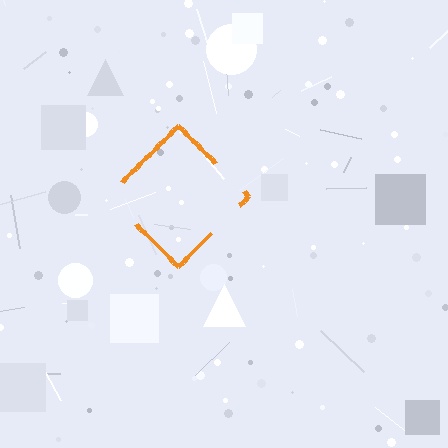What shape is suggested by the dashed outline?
The dashed outline suggests a diamond.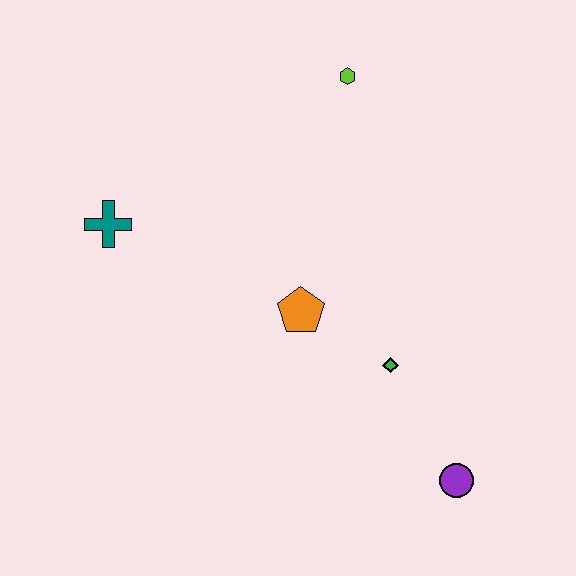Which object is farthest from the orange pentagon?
The lime hexagon is farthest from the orange pentagon.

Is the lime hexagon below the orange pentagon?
No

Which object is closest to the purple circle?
The green diamond is closest to the purple circle.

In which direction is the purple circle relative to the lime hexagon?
The purple circle is below the lime hexagon.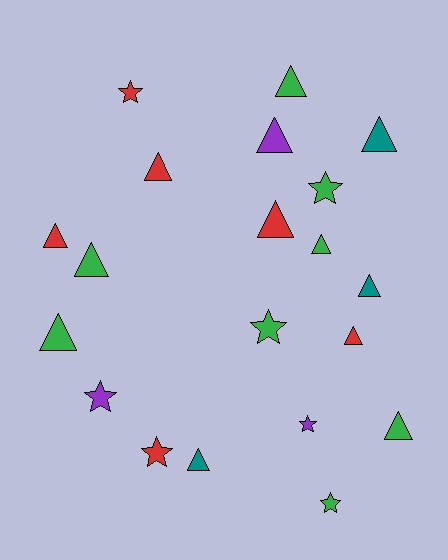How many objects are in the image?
There are 20 objects.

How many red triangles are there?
There are 4 red triangles.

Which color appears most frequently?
Green, with 8 objects.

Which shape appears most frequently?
Triangle, with 13 objects.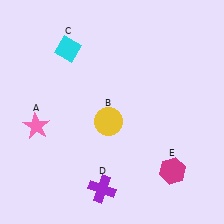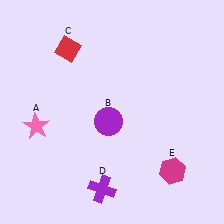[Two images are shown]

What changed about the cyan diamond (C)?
In Image 1, C is cyan. In Image 2, it changed to red.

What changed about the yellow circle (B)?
In Image 1, B is yellow. In Image 2, it changed to purple.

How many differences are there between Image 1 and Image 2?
There are 2 differences between the two images.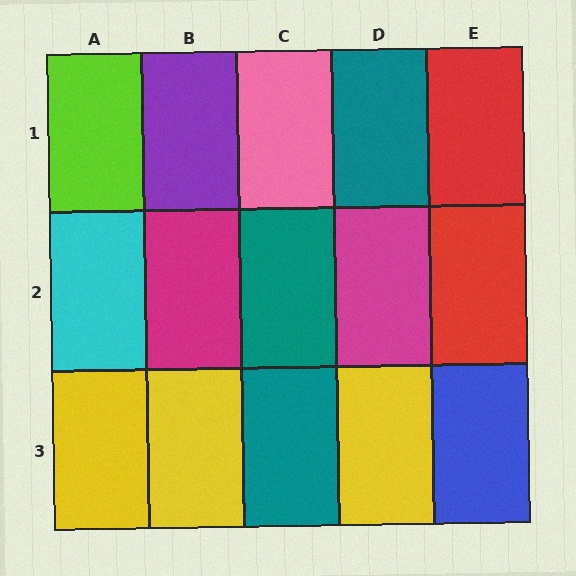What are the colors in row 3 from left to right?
Yellow, yellow, teal, yellow, blue.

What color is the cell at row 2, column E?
Red.